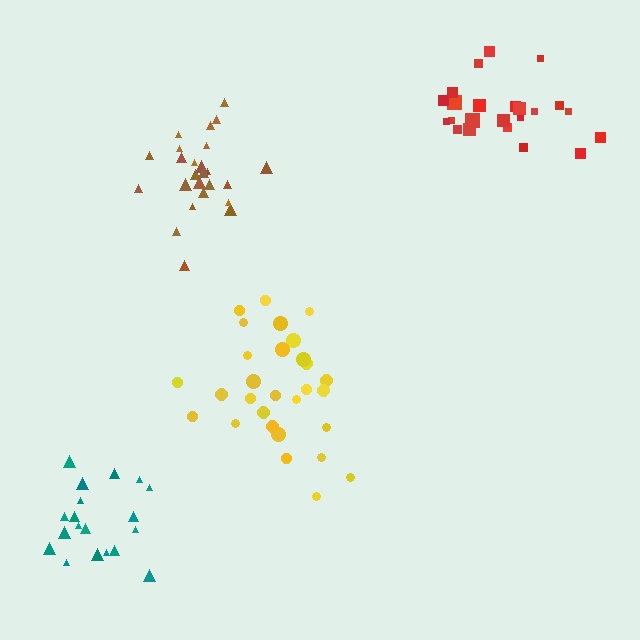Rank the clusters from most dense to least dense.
teal, brown, red, yellow.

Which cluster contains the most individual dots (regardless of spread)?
Yellow (29).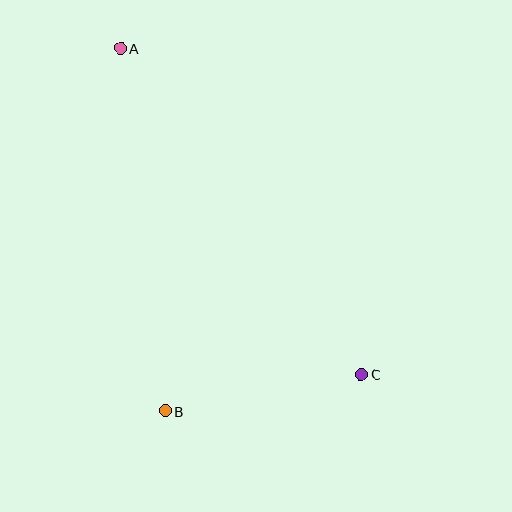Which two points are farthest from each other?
Points A and C are farthest from each other.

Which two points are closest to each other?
Points B and C are closest to each other.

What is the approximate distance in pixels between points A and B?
The distance between A and B is approximately 365 pixels.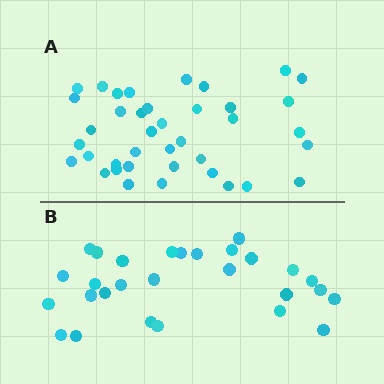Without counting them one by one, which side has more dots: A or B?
Region A (the top region) has more dots.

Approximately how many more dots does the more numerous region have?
Region A has roughly 12 or so more dots than region B.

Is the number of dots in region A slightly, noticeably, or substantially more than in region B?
Region A has noticeably more, but not dramatically so. The ratio is roughly 1.4 to 1.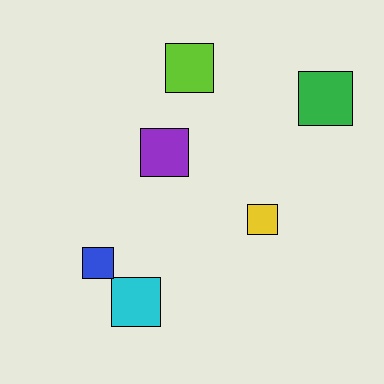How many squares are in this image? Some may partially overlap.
There are 6 squares.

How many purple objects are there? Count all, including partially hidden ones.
There is 1 purple object.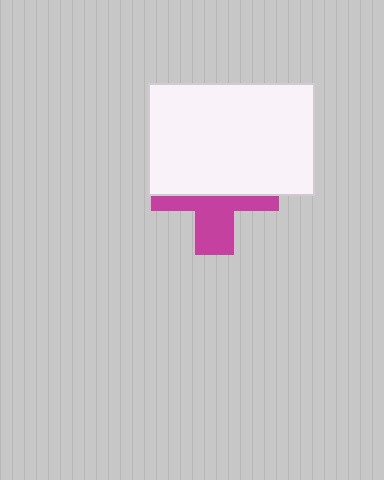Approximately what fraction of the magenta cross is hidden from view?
Roughly 56% of the magenta cross is hidden behind the white rectangle.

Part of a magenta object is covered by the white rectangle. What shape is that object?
It is a cross.